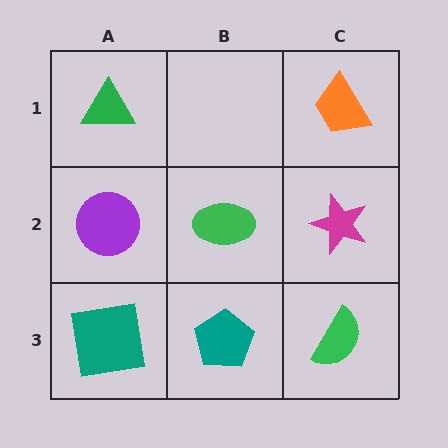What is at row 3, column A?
A teal square.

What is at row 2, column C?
A magenta star.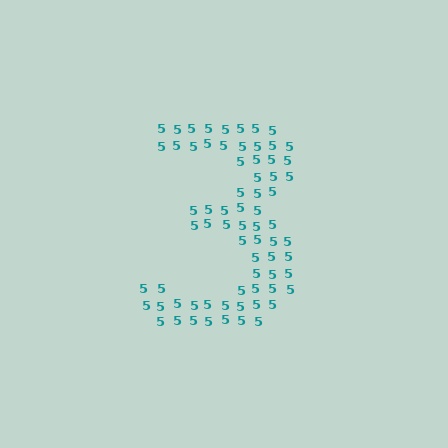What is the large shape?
The large shape is the digit 3.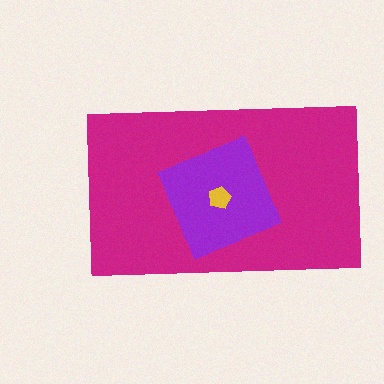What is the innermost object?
The yellow pentagon.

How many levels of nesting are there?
3.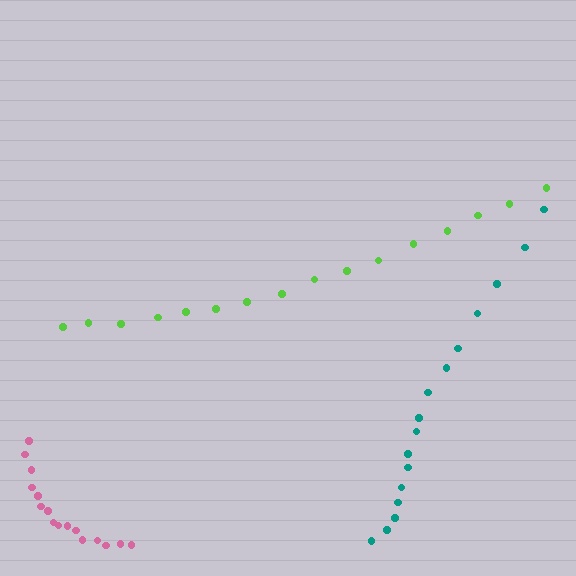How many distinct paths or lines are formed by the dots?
There are 3 distinct paths.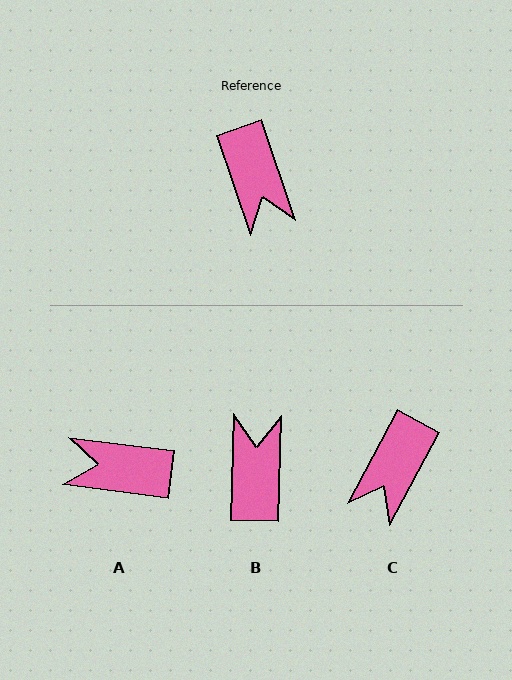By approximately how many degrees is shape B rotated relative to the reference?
Approximately 160 degrees counter-clockwise.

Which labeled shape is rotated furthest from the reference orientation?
B, about 160 degrees away.